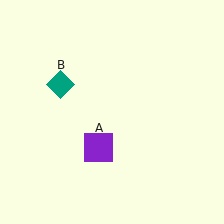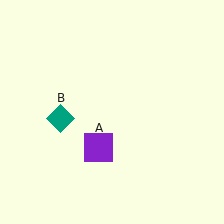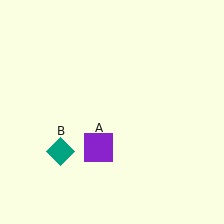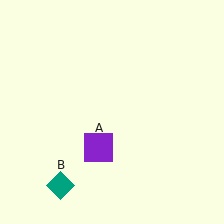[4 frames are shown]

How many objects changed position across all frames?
1 object changed position: teal diamond (object B).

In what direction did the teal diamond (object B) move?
The teal diamond (object B) moved down.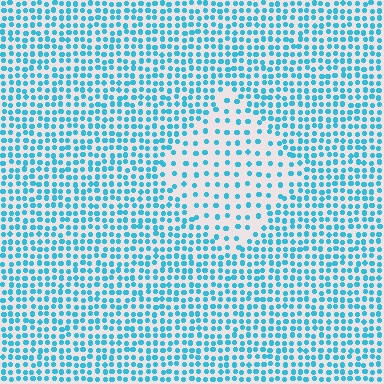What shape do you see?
I see a diamond.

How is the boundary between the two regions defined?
The boundary is defined by a change in element density (approximately 2.1x ratio). All elements are the same color, size, and shape.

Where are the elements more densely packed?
The elements are more densely packed outside the diamond boundary.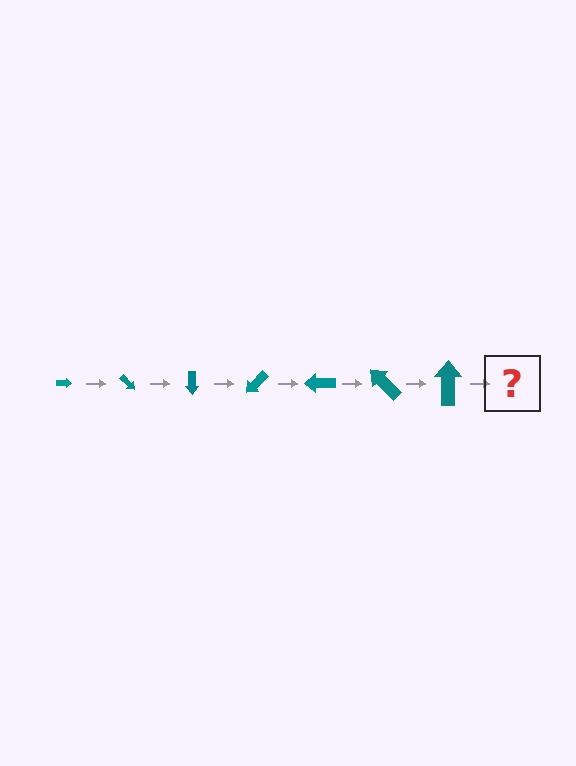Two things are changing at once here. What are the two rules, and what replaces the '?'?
The two rules are that the arrow grows larger each step and it rotates 45 degrees each step. The '?' should be an arrow, larger than the previous one and rotated 315 degrees from the start.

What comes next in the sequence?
The next element should be an arrow, larger than the previous one and rotated 315 degrees from the start.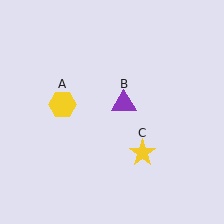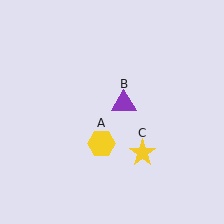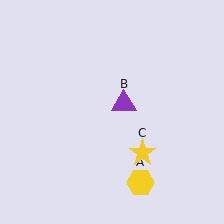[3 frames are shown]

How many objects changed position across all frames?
1 object changed position: yellow hexagon (object A).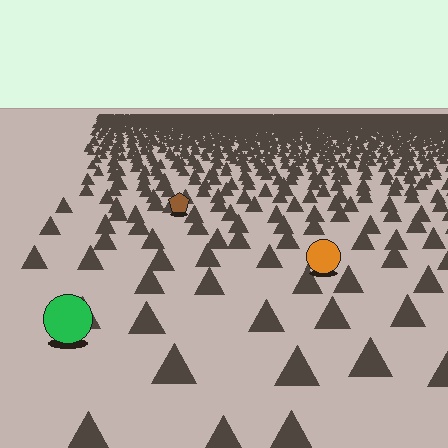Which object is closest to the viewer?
The green circle is closest. The texture marks near it are larger and more spread out.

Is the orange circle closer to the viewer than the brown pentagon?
Yes. The orange circle is closer — you can tell from the texture gradient: the ground texture is coarser near it.